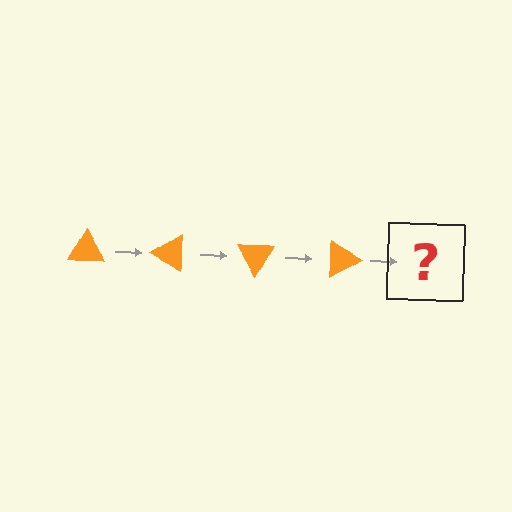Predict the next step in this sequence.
The next step is an orange triangle rotated 120 degrees.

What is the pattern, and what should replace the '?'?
The pattern is that the triangle rotates 30 degrees each step. The '?' should be an orange triangle rotated 120 degrees.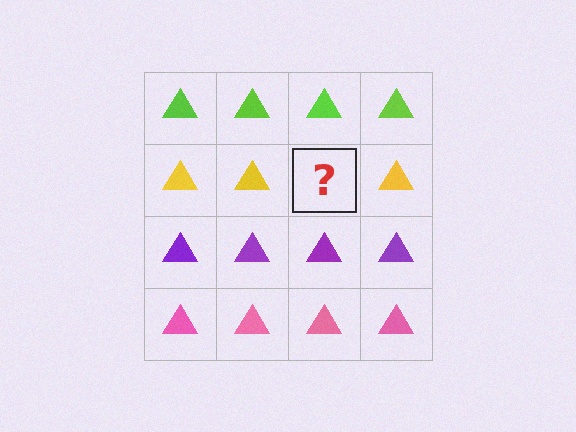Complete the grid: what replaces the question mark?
The question mark should be replaced with a yellow triangle.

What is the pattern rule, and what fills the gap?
The rule is that each row has a consistent color. The gap should be filled with a yellow triangle.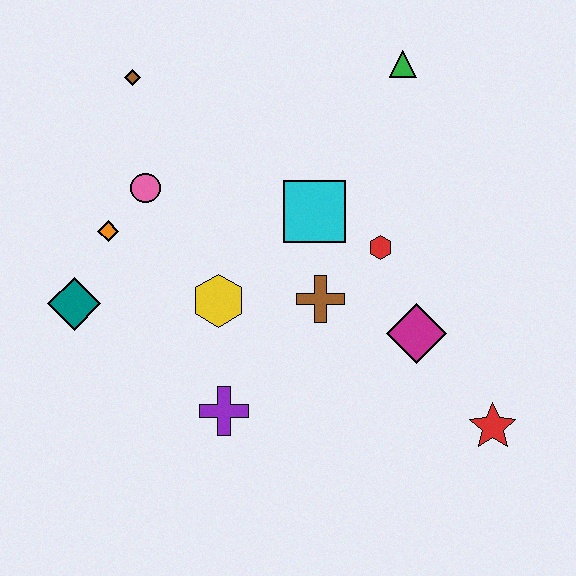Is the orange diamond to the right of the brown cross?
No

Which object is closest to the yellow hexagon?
The brown cross is closest to the yellow hexagon.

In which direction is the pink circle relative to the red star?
The pink circle is to the left of the red star.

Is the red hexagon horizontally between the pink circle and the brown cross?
No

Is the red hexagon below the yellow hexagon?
No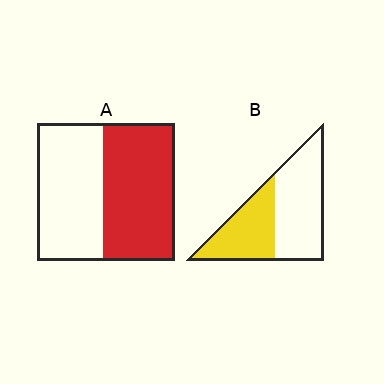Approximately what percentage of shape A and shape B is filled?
A is approximately 50% and B is approximately 40%.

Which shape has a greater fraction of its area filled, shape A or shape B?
Shape A.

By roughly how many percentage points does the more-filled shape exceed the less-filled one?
By roughly 10 percentage points (A over B).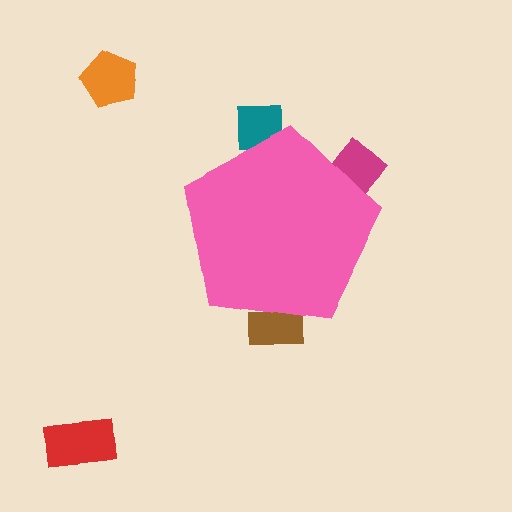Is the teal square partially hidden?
Yes, the teal square is partially hidden behind the pink pentagon.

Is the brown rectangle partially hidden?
Yes, the brown rectangle is partially hidden behind the pink pentagon.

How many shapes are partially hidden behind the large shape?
3 shapes are partially hidden.